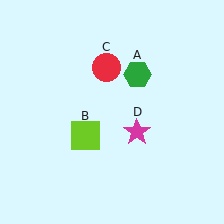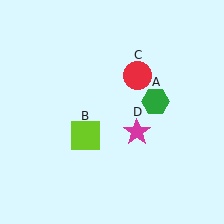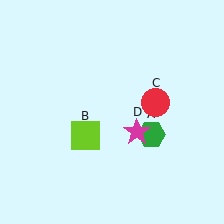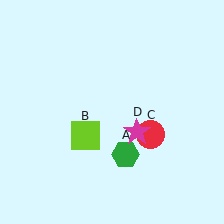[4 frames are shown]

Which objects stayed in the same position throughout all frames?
Lime square (object B) and magenta star (object D) remained stationary.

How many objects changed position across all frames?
2 objects changed position: green hexagon (object A), red circle (object C).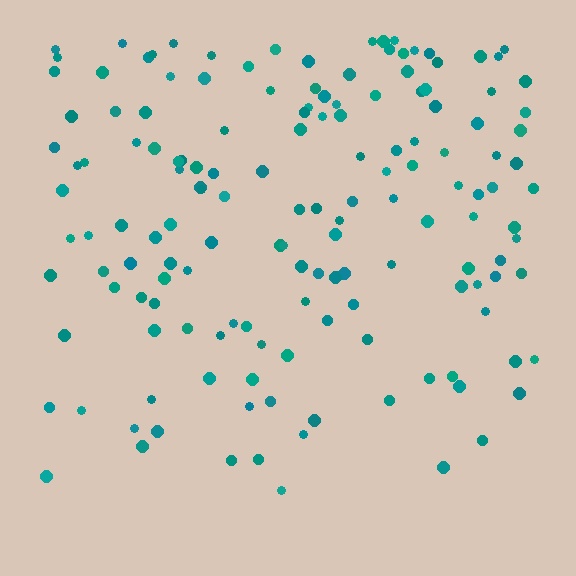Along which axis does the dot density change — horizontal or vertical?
Vertical.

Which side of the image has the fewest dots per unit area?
The bottom.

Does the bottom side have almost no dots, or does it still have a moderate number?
Still a moderate number, just noticeably fewer than the top.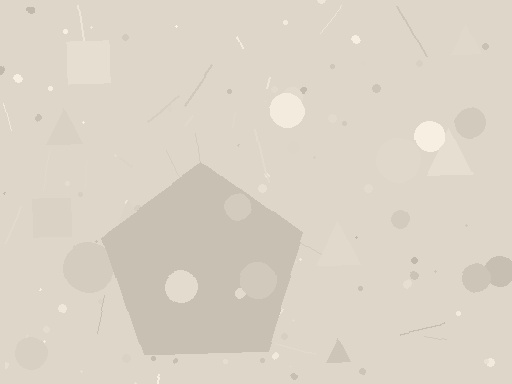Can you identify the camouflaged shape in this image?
The camouflaged shape is a pentagon.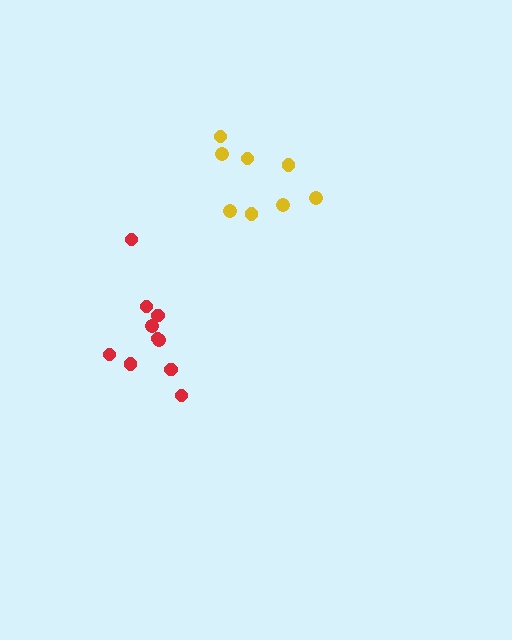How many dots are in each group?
Group 1: 8 dots, Group 2: 10 dots (18 total).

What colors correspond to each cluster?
The clusters are colored: yellow, red.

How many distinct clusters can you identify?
There are 2 distinct clusters.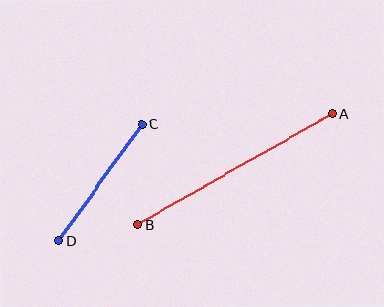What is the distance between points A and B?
The distance is approximately 225 pixels.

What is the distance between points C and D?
The distance is approximately 143 pixels.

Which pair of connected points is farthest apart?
Points A and B are farthest apart.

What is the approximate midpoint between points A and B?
The midpoint is at approximately (235, 169) pixels.